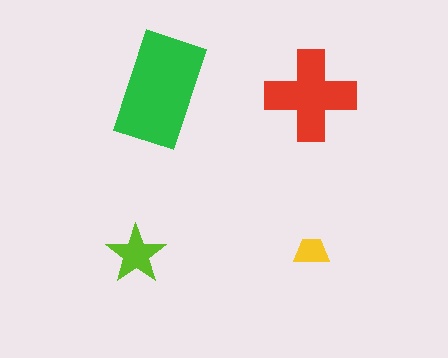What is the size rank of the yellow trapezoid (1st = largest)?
4th.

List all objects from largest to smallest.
The green rectangle, the red cross, the lime star, the yellow trapezoid.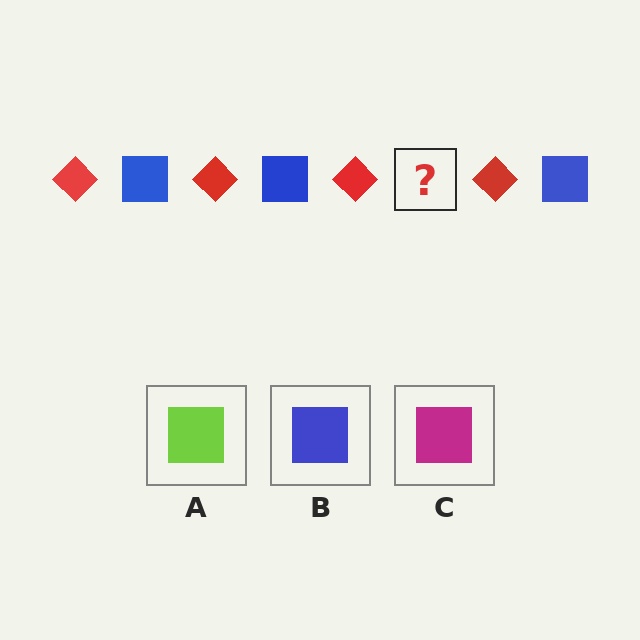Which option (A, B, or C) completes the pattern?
B.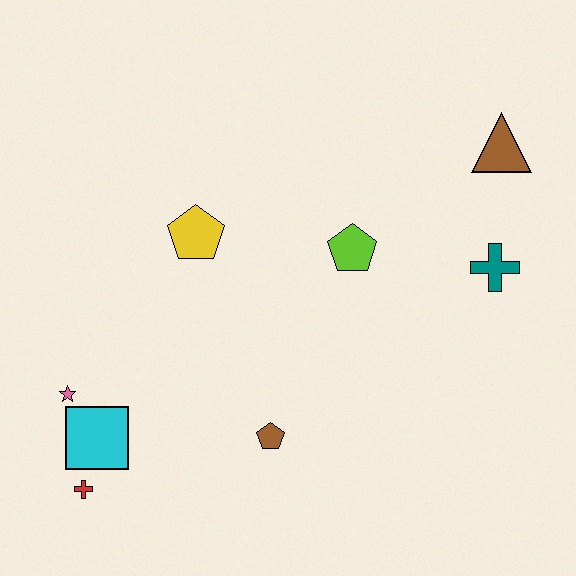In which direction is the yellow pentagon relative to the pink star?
The yellow pentagon is above the pink star.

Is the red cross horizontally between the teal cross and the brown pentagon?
No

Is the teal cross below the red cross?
No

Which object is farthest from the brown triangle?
The red cross is farthest from the brown triangle.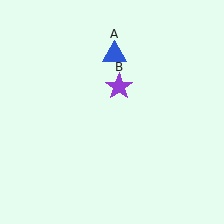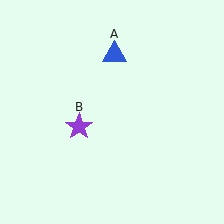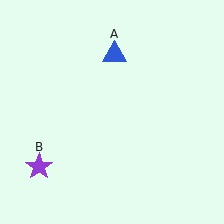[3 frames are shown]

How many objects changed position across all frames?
1 object changed position: purple star (object B).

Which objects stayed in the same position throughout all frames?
Blue triangle (object A) remained stationary.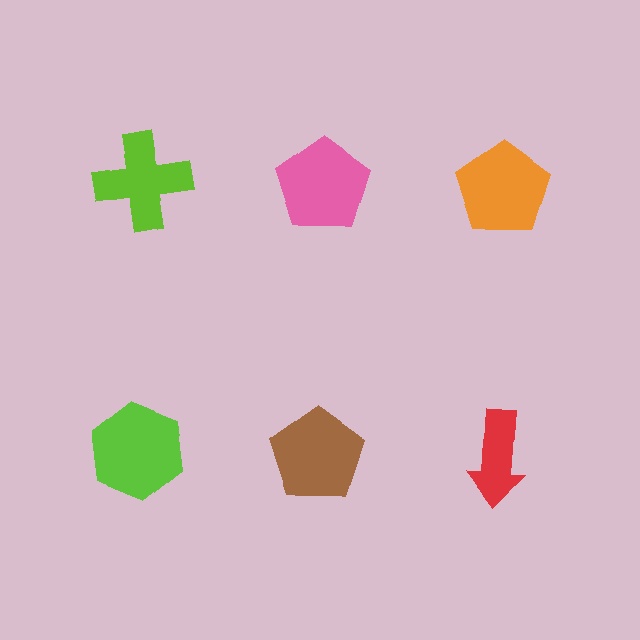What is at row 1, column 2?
A pink pentagon.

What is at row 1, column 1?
A lime cross.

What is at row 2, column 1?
A lime hexagon.